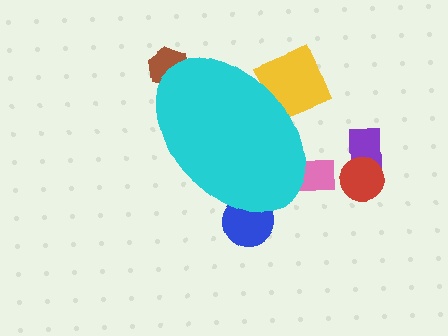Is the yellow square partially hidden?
Yes, the yellow square is partially hidden behind the cyan ellipse.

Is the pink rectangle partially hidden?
Yes, the pink rectangle is partially hidden behind the cyan ellipse.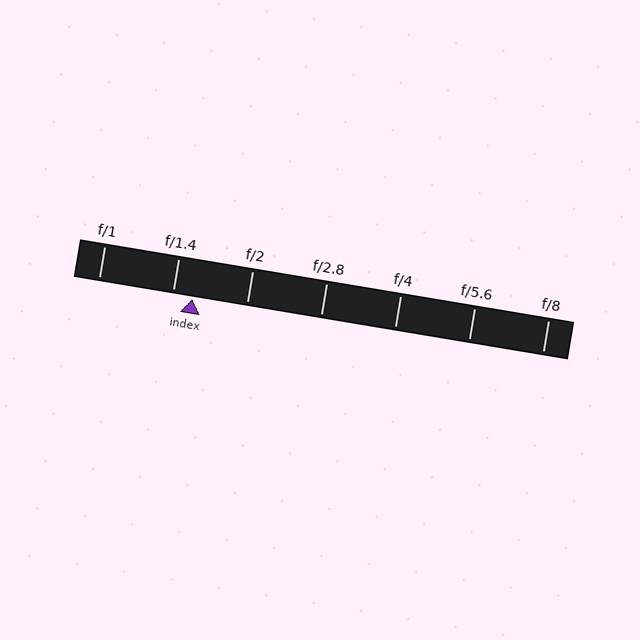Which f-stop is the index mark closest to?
The index mark is closest to f/1.4.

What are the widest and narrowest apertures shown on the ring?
The widest aperture shown is f/1 and the narrowest is f/8.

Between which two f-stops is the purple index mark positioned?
The index mark is between f/1.4 and f/2.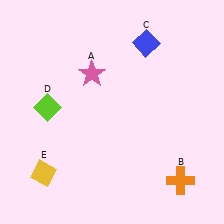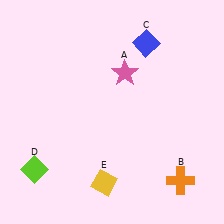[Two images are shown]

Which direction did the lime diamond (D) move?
The lime diamond (D) moved down.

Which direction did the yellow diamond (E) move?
The yellow diamond (E) moved right.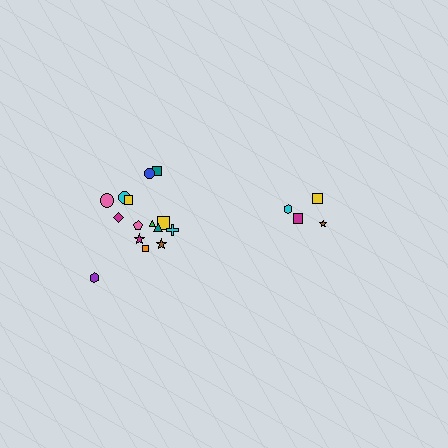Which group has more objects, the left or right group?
The left group.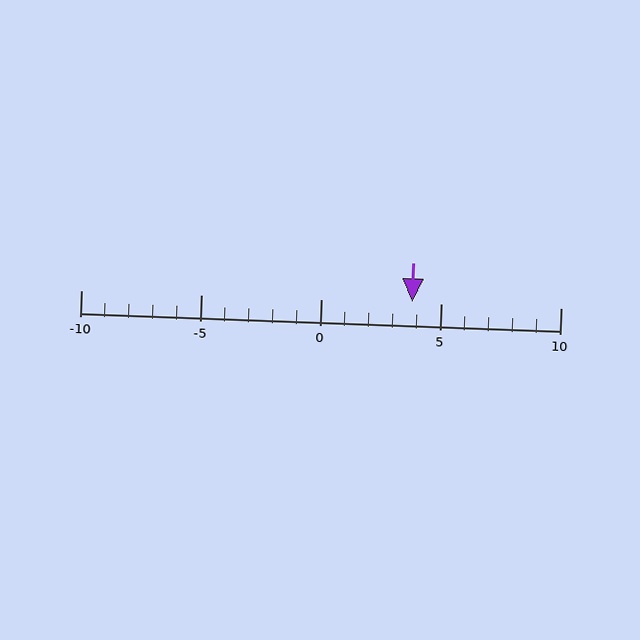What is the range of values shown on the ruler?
The ruler shows values from -10 to 10.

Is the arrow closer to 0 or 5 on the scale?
The arrow is closer to 5.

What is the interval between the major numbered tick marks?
The major tick marks are spaced 5 units apart.